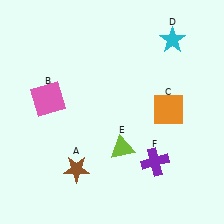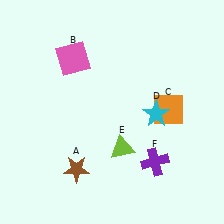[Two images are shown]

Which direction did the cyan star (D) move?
The cyan star (D) moved down.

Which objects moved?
The objects that moved are: the pink square (B), the cyan star (D).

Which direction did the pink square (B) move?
The pink square (B) moved up.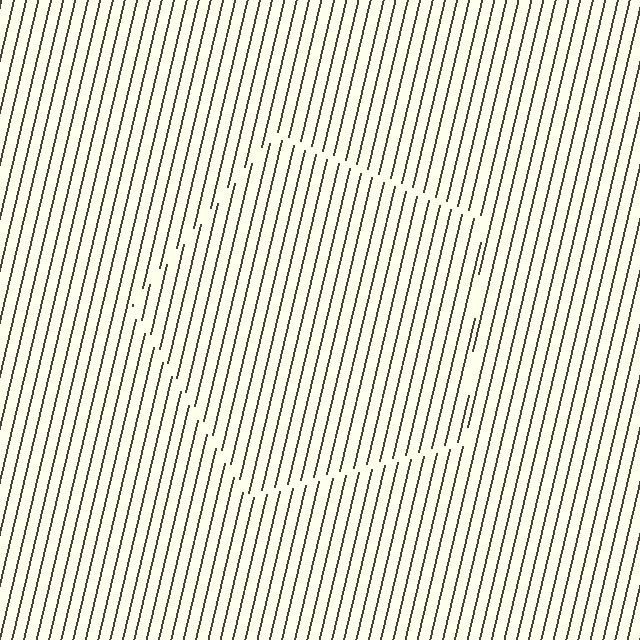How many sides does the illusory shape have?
5 sides — the line-ends trace a pentagon.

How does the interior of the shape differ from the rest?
The interior of the shape contains the same grating, shifted by half a period — the contour is defined by the phase discontinuity where line-ends from the inner and outer gratings abut.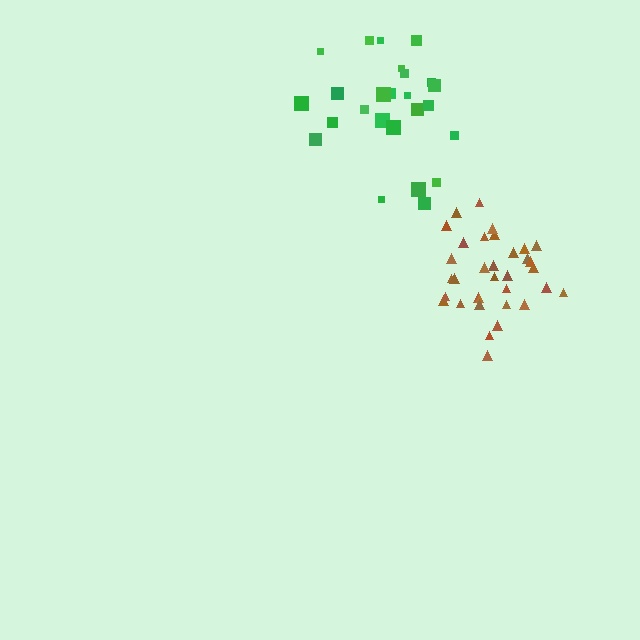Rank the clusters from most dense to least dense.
brown, green.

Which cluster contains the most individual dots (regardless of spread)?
Brown (34).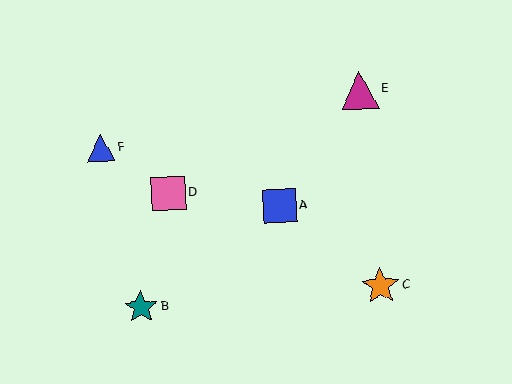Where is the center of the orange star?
The center of the orange star is at (380, 286).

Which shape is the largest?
The orange star (labeled C) is the largest.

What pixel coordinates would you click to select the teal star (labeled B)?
Click at (141, 307) to select the teal star B.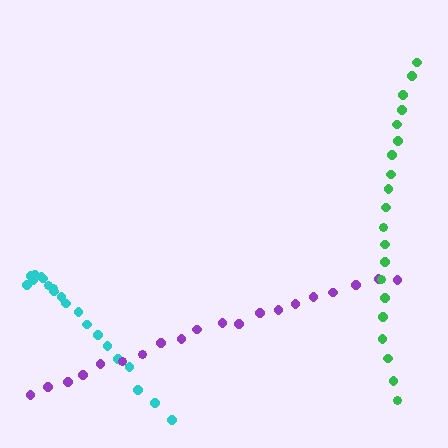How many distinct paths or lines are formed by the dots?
There are 3 distinct paths.